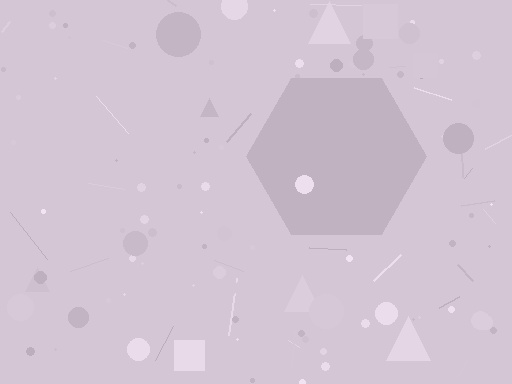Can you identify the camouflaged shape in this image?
The camouflaged shape is a hexagon.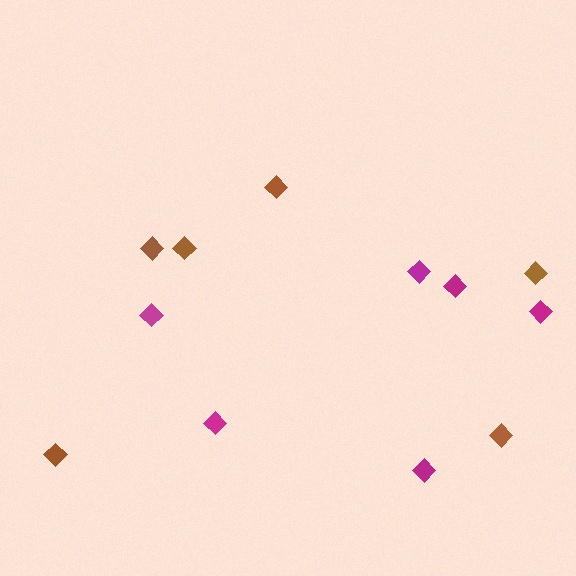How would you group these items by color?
There are 2 groups: one group of brown diamonds (6) and one group of magenta diamonds (6).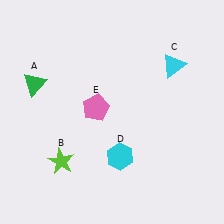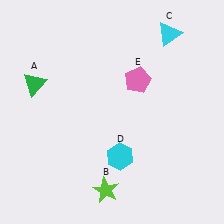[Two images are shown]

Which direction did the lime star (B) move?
The lime star (B) moved right.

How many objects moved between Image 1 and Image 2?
3 objects moved between the two images.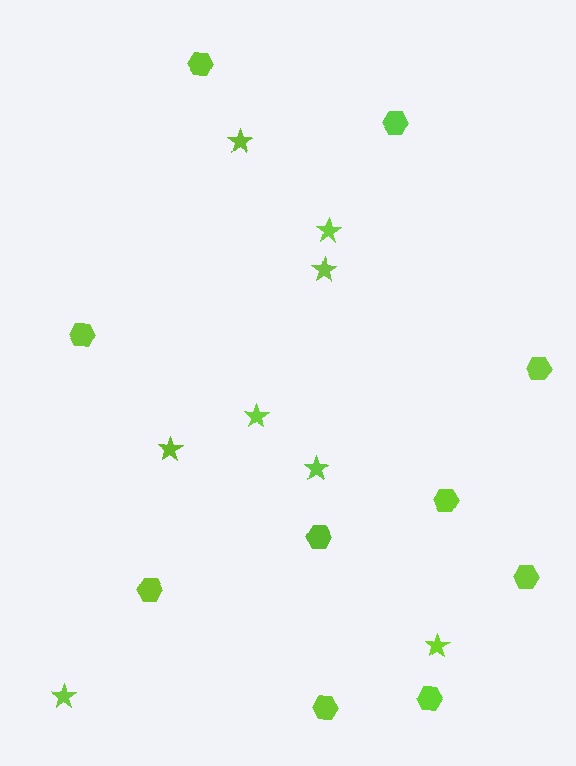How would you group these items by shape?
There are 2 groups: one group of stars (8) and one group of hexagons (10).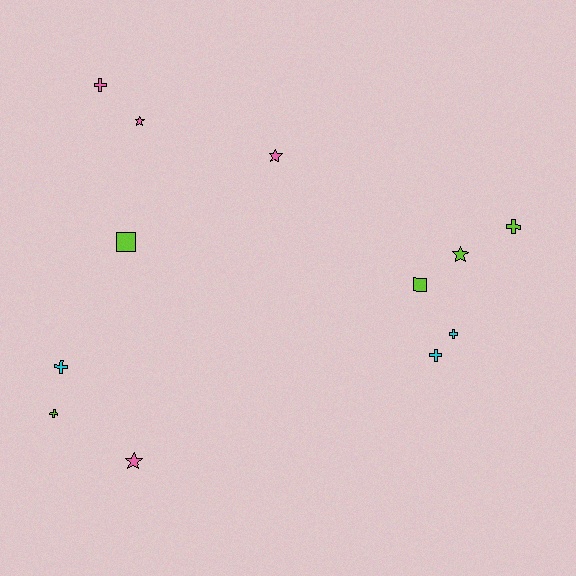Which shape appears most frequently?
Cross, with 6 objects.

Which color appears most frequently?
Lime, with 5 objects.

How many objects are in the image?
There are 12 objects.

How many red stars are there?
There are no red stars.